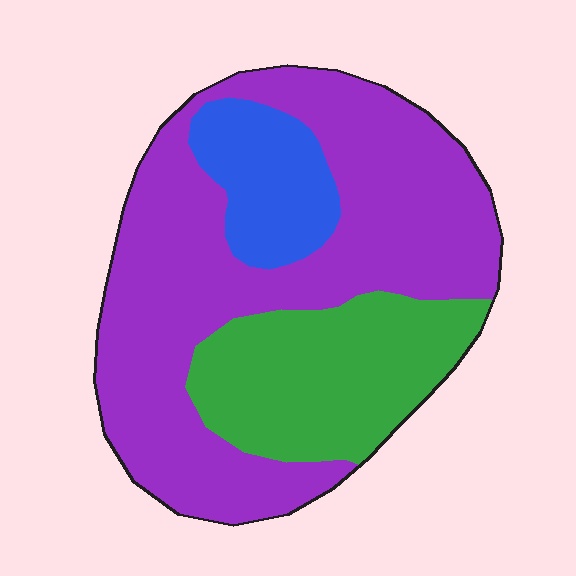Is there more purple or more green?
Purple.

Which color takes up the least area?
Blue, at roughly 15%.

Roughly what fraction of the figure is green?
Green covers roughly 25% of the figure.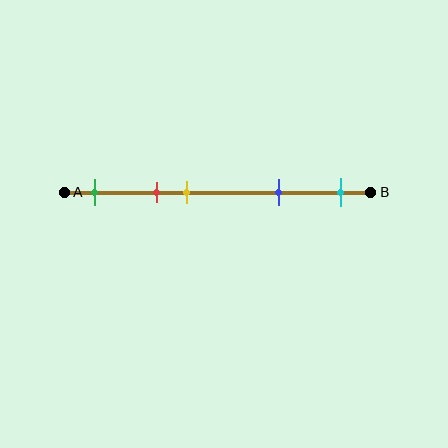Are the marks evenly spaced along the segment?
No, the marks are not evenly spaced.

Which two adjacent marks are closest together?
The red and yellow marks are the closest adjacent pair.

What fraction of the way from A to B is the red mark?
The red mark is approximately 30% (0.3) of the way from A to B.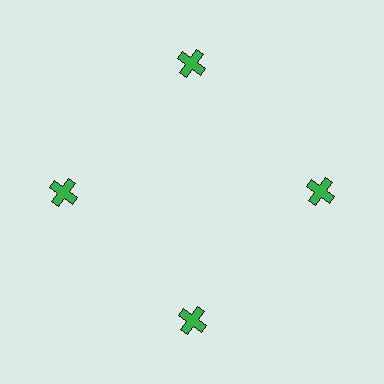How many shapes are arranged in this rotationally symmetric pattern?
There are 4 shapes, arranged in 4 groups of 1.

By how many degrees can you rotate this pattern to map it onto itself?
The pattern maps onto itself every 90 degrees of rotation.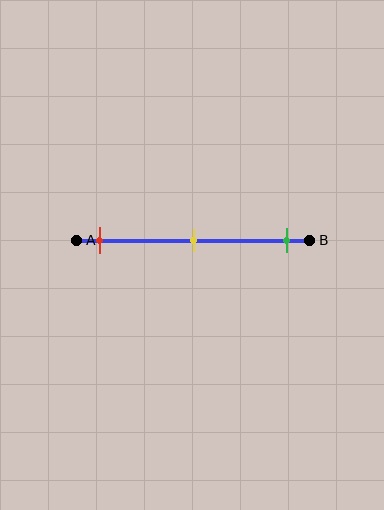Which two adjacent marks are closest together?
The red and yellow marks are the closest adjacent pair.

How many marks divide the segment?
There are 3 marks dividing the segment.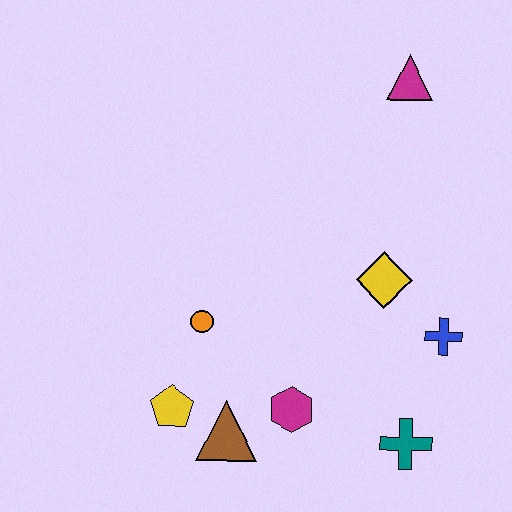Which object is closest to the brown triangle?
The yellow pentagon is closest to the brown triangle.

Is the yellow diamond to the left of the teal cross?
Yes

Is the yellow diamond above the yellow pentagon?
Yes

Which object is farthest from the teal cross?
The magenta triangle is farthest from the teal cross.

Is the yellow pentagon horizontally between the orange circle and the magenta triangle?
No